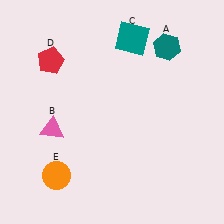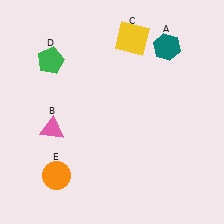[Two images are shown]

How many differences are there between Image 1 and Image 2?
There are 2 differences between the two images.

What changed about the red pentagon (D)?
In Image 1, D is red. In Image 2, it changed to green.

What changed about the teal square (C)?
In Image 1, C is teal. In Image 2, it changed to yellow.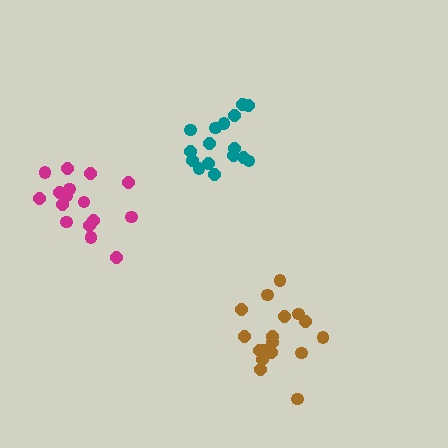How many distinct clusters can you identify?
There are 3 distinct clusters.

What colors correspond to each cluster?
The clusters are colored: brown, magenta, teal.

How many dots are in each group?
Group 1: 17 dots, Group 2: 16 dots, Group 3: 17 dots (50 total).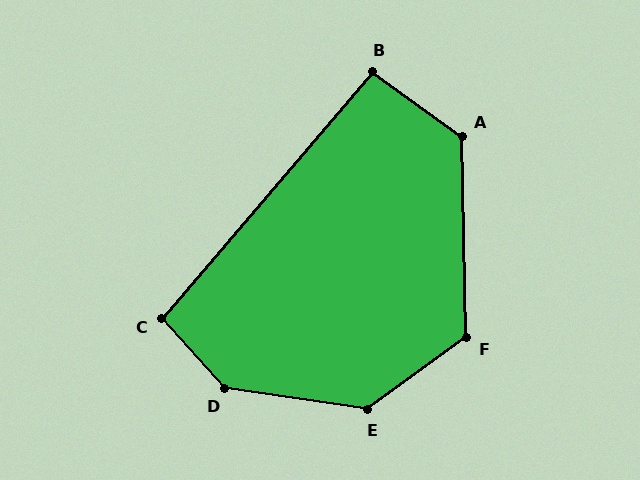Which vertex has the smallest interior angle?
B, at approximately 95 degrees.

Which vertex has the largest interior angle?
D, at approximately 140 degrees.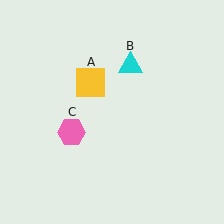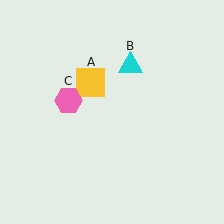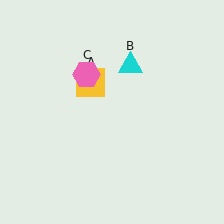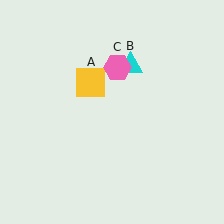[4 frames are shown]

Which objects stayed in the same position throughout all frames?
Yellow square (object A) and cyan triangle (object B) remained stationary.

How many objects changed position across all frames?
1 object changed position: pink hexagon (object C).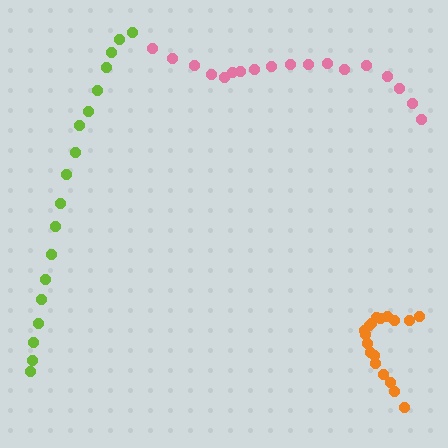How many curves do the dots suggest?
There are 3 distinct paths.